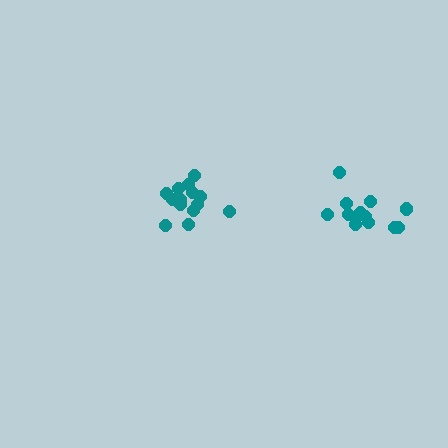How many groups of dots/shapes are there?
There are 2 groups.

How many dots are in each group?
Group 1: 13 dots, Group 2: 14 dots (27 total).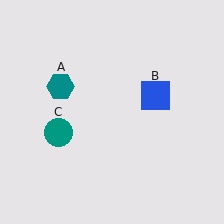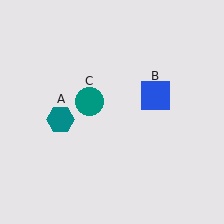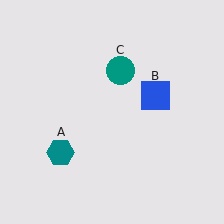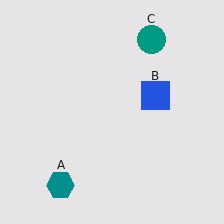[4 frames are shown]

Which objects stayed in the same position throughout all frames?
Blue square (object B) remained stationary.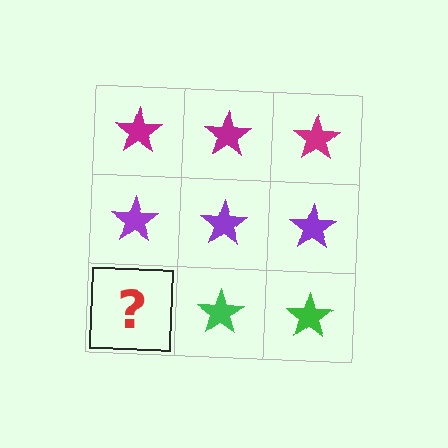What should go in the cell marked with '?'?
The missing cell should contain a green star.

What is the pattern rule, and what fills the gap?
The rule is that each row has a consistent color. The gap should be filled with a green star.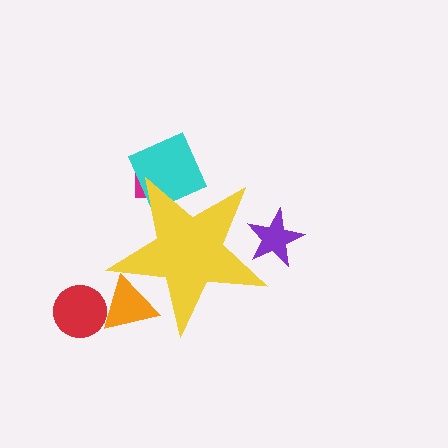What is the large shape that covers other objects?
A yellow star.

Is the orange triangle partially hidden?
Yes, the orange triangle is partially hidden behind the yellow star.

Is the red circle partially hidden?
No, the red circle is fully visible.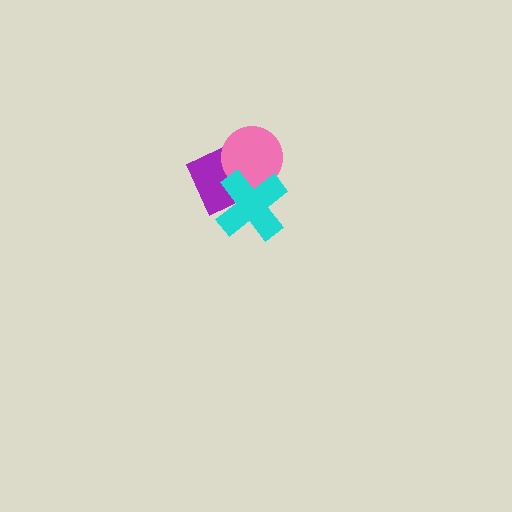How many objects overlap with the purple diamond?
2 objects overlap with the purple diamond.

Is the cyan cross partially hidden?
No, no other shape covers it.